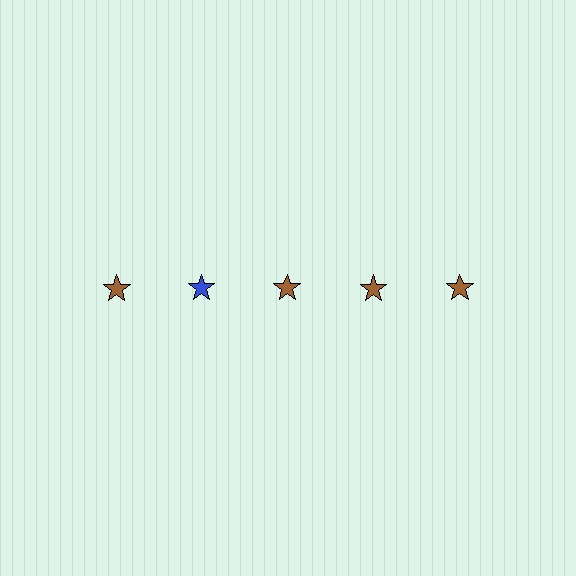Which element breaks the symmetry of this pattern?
The blue star in the top row, second from left column breaks the symmetry. All other shapes are brown stars.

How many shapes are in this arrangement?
There are 5 shapes arranged in a grid pattern.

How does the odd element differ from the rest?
It has a different color: blue instead of brown.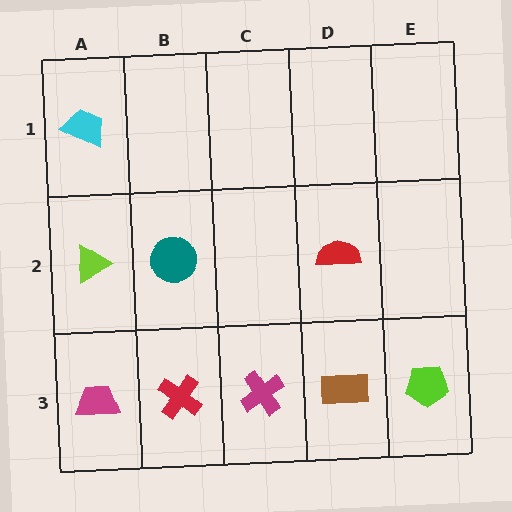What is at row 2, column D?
A red semicircle.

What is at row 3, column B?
A red cross.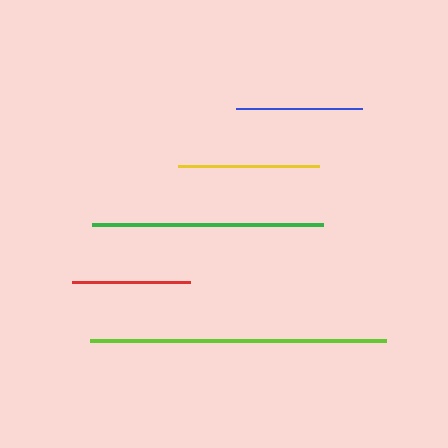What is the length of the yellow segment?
The yellow segment is approximately 140 pixels long.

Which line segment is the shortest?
The red line is the shortest at approximately 118 pixels.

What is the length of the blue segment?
The blue segment is approximately 127 pixels long.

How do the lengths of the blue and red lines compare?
The blue and red lines are approximately the same length.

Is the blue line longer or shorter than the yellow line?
The yellow line is longer than the blue line.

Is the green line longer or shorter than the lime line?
The lime line is longer than the green line.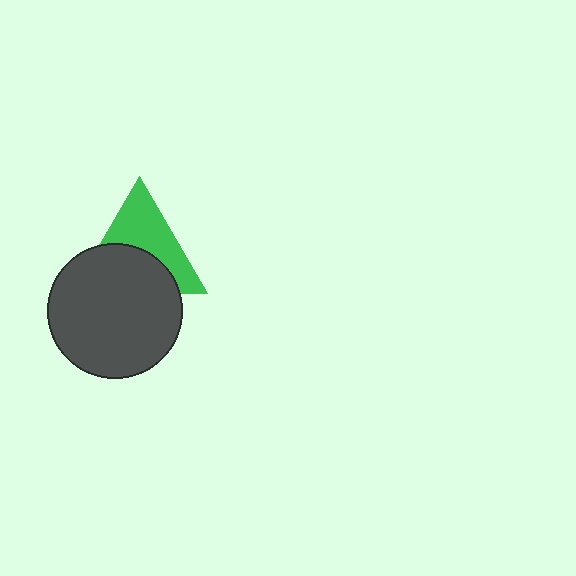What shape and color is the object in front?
The object in front is a dark gray circle.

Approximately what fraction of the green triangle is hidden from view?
Roughly 48% of the green triangle is hidden behind the dark gray circle.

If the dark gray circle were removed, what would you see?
You would see the complete green triangle.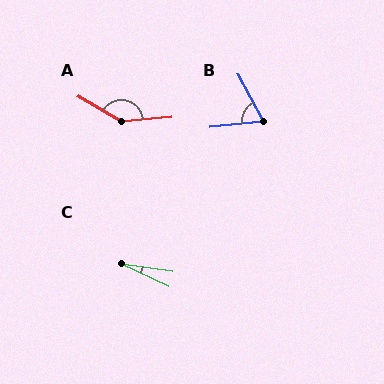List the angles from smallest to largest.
C (18°), B (67°), A (145°).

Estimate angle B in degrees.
Approximately 67 degrees.